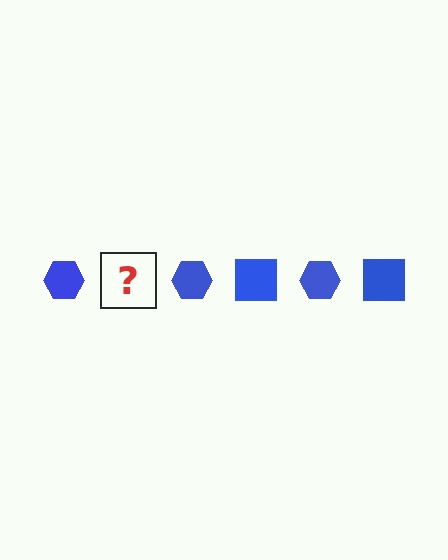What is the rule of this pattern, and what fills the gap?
The rule is that the pattern cycles through hexagon, square shapes in blue. The gap should be filled with a blue square.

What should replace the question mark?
The question mark should be replaced with a blue square.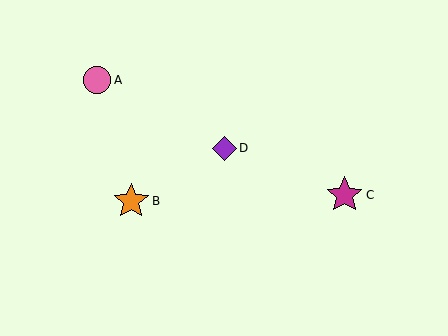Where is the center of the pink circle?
The center of the pink circle is at (97, 80).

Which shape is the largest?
The magenta star (labeled C) is the largest.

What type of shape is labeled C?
Shape C is a magenta star.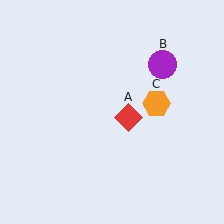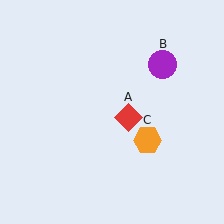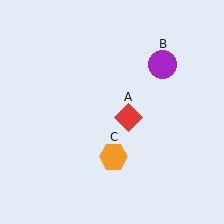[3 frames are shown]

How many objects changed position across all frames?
1 object changed position: orange hexagon (object C).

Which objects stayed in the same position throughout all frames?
Red diamond (object A) and purple circle (object B) remained stationary.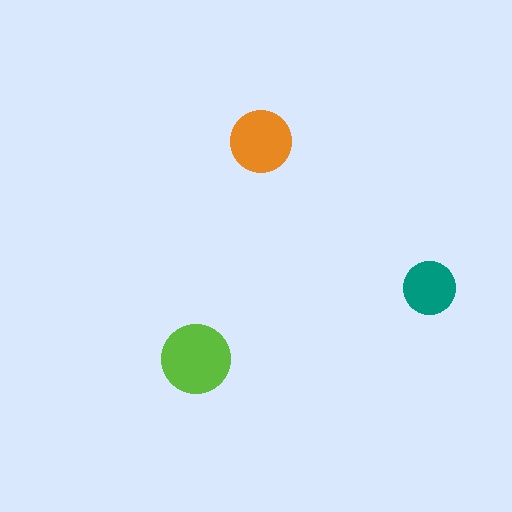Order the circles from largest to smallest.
the lime one, the orange one, the teal one.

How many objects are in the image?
There are 3 objects in the image.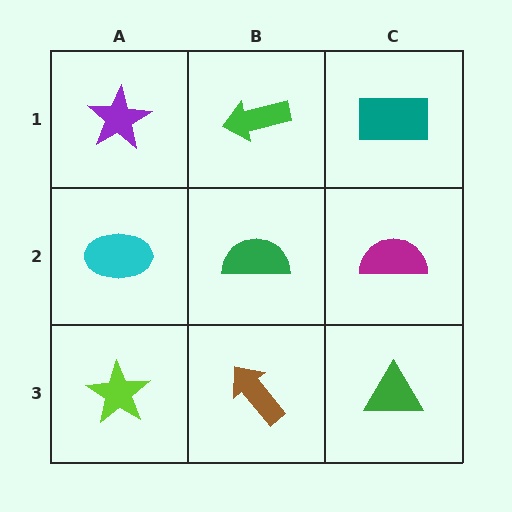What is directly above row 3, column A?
A cyan ellipse.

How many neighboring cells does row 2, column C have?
3.